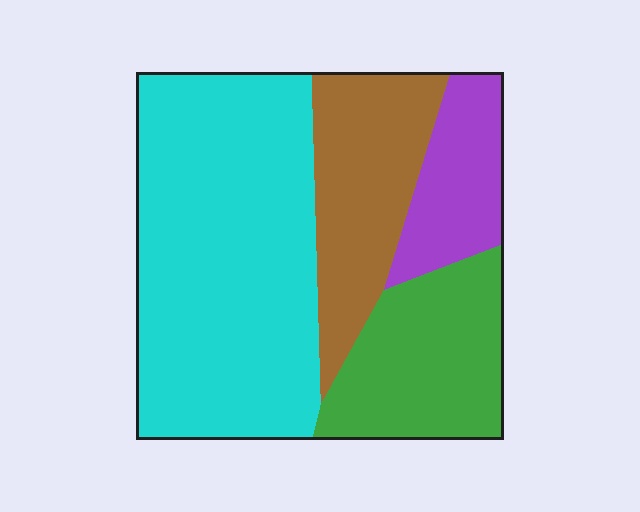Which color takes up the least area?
Purple, at roughly 10%.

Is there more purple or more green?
Green.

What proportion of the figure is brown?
Brown covers around 20% of the figure.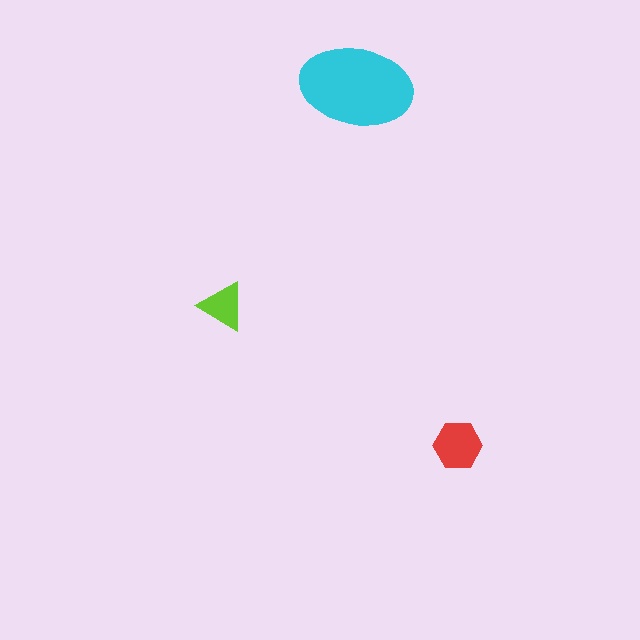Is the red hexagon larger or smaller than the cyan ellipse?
Smaller.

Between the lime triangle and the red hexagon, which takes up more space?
The red hexagon.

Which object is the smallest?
The lime triangle.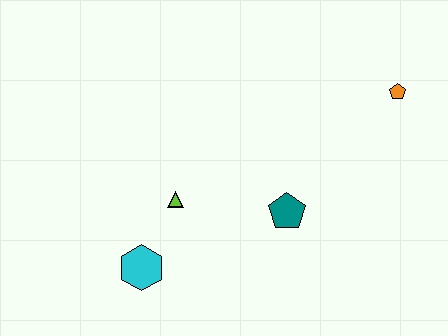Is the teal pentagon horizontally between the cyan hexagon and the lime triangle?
No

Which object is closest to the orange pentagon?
The teal pentagon is closest to the orange pentagon.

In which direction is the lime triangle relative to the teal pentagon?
The lime triangle is to the left of the teal pentagon.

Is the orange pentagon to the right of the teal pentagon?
Yes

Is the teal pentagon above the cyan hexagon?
Yes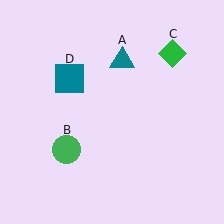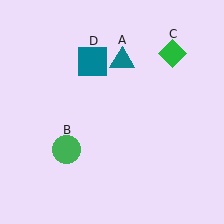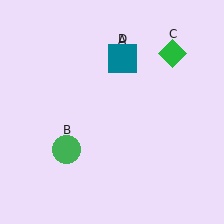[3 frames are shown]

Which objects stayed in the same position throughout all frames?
Teal triangle (object A) and green circle (object B) and green diamond (object C) remained stationary.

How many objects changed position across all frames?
1 object changed position: teal square (object D).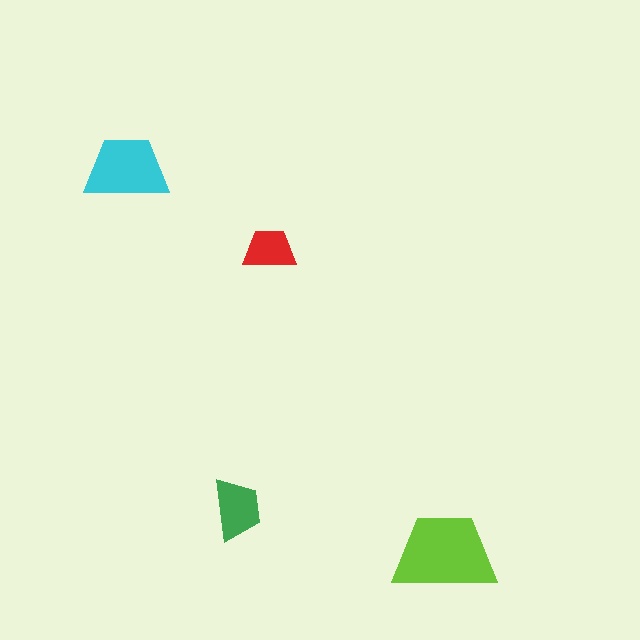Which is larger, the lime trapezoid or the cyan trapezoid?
The lime one.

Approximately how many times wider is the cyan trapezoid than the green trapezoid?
About 1.5 times wider.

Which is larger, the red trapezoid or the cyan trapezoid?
The cyan one.